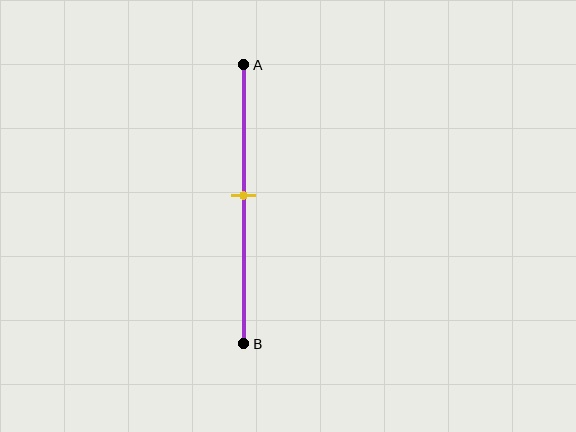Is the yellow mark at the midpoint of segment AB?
No, the mark is at about 45% from A, not at the 50% midpoint.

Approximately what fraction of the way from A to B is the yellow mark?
The yellow mark is approximately 45% of the way from A to B.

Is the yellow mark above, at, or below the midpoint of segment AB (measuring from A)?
The yellow mark is above the midpoint of segment AB.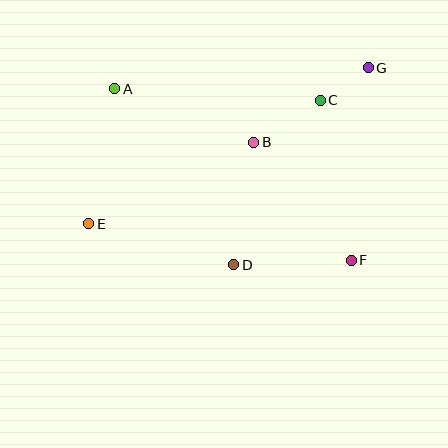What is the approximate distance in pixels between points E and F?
The distance between E and F is approximately 265 pixels.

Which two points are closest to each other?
Points C and G are closest to each other.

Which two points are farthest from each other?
Points E and G are farthest from each other.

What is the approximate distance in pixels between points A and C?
The distance between A and C is approximately 206 pixels.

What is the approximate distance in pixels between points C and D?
The distance between C and D is approximately 186 pixels.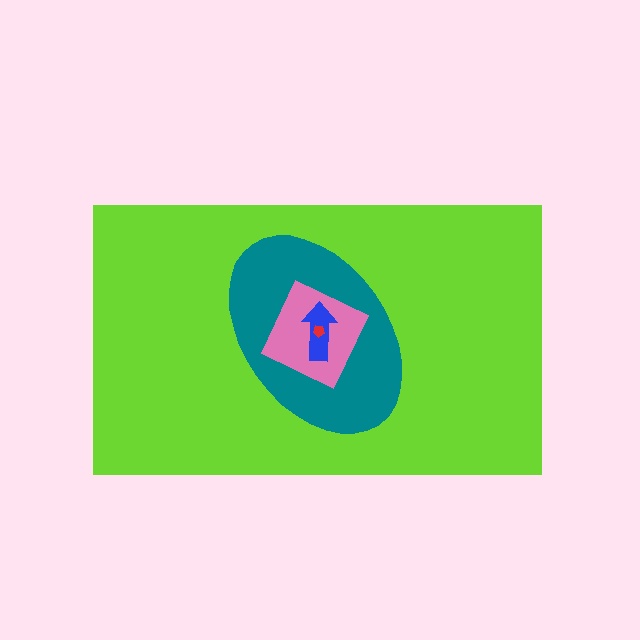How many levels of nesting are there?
5.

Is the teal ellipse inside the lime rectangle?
Yes.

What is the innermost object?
The red pentagon.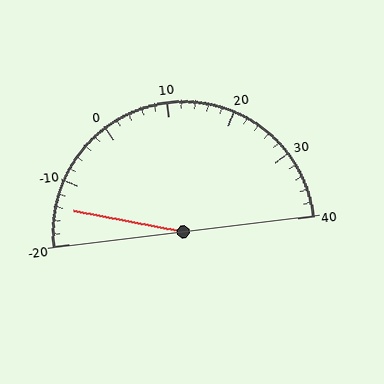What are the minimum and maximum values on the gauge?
The gauge ranges from -20 to 40.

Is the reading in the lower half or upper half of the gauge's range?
The reading is in the lower half of the range (-20 to 40).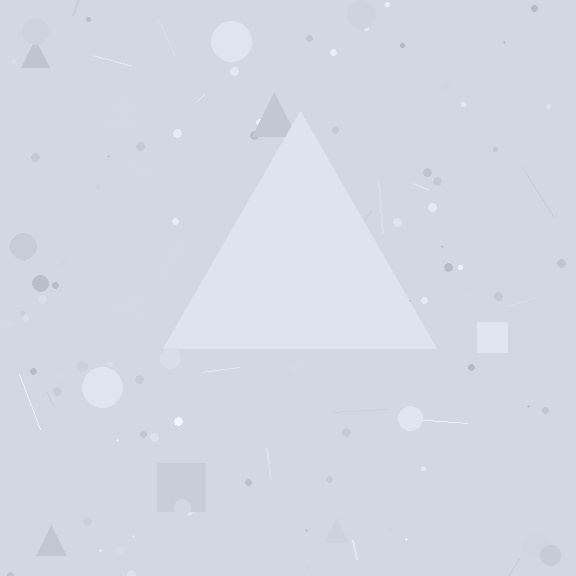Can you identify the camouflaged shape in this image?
The camouflaged shape is a triangle.